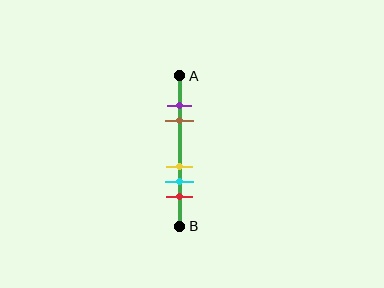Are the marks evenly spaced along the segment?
No, the marks are not evenly spaced.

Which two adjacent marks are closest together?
The purple and brown marks are the closest adjacent pair.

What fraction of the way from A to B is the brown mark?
The brown mark is approximately 30% (0.3) of the way from A to B.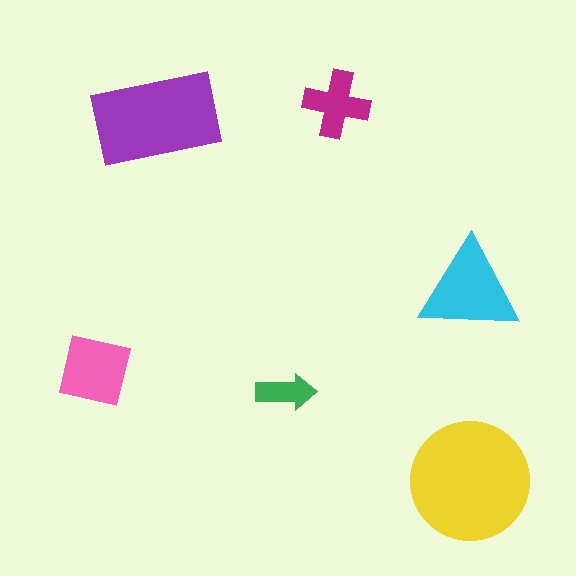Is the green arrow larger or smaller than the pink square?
Smaller.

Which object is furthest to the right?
The yellow circle is rightmost.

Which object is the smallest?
The green arrow.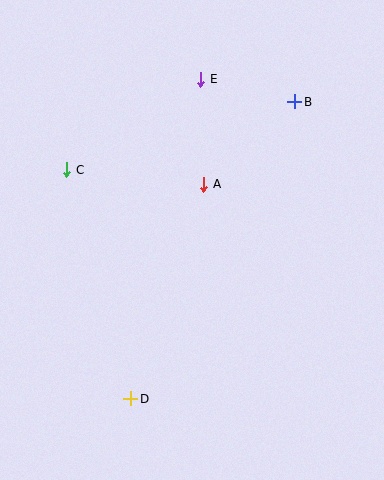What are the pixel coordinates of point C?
Point C is at (67, 170).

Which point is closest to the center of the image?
Point A at (204, 184) is closest to the center.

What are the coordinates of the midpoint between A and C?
The midpoint between A and C is at (135, 177).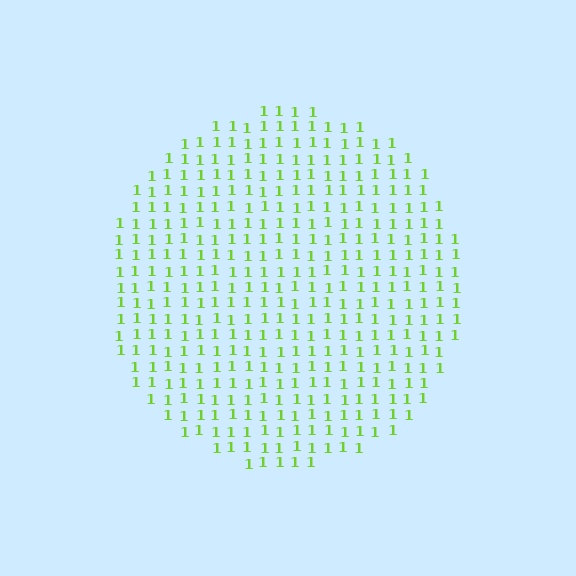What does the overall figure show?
The overall figure shows a circle.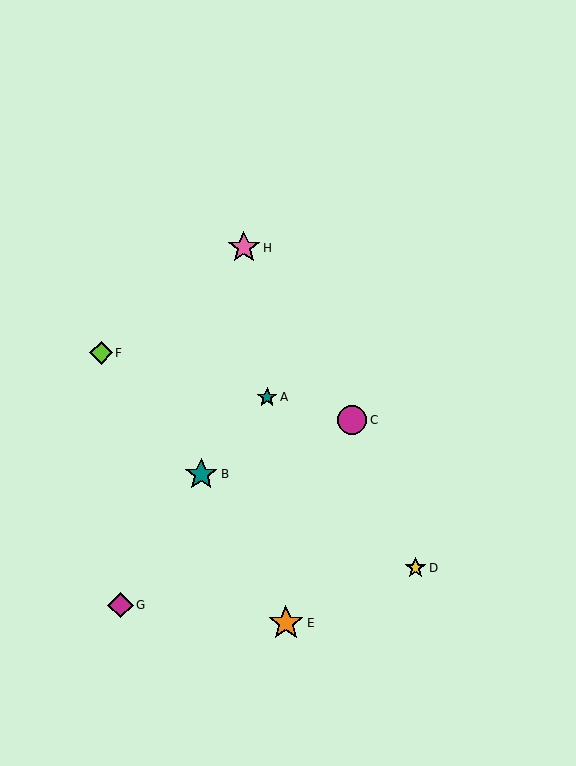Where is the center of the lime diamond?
The center of the lime diamond is at (101, 353).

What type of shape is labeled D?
Shape D is a yellow star.